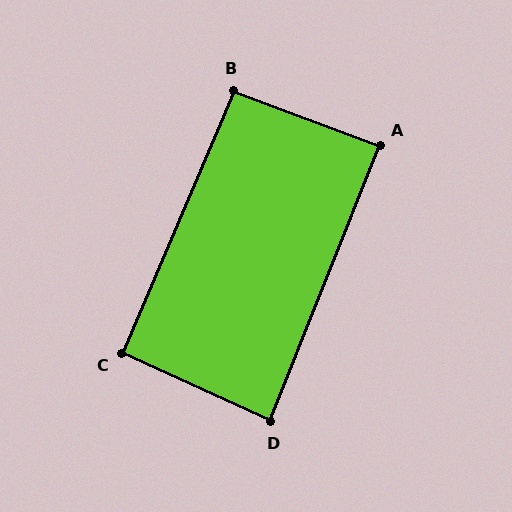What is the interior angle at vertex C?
Approximately 91 degrees (approximately right).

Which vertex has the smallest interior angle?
D, at approximately 87 degrees.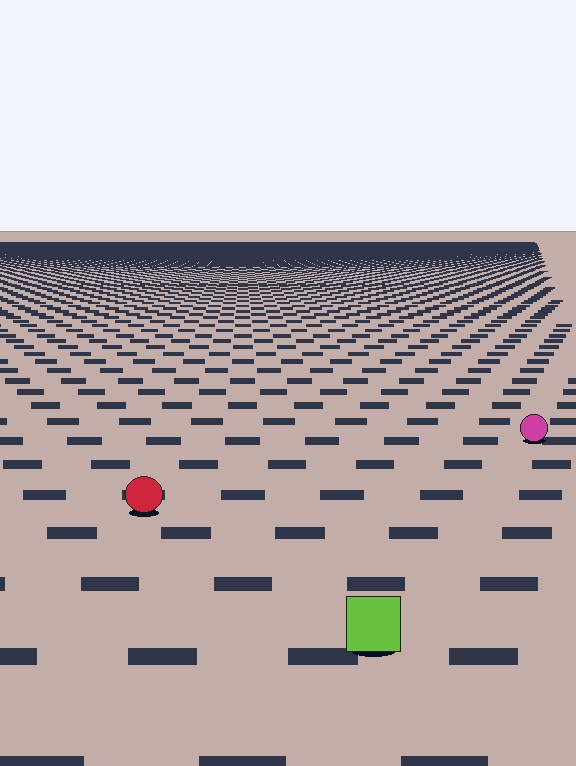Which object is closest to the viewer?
The lime square is closest. The texture marks near it are larger and more spread out.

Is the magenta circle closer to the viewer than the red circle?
No. The red circle is closer — you can tell from the texture gradient: the ground texture is coarser near it.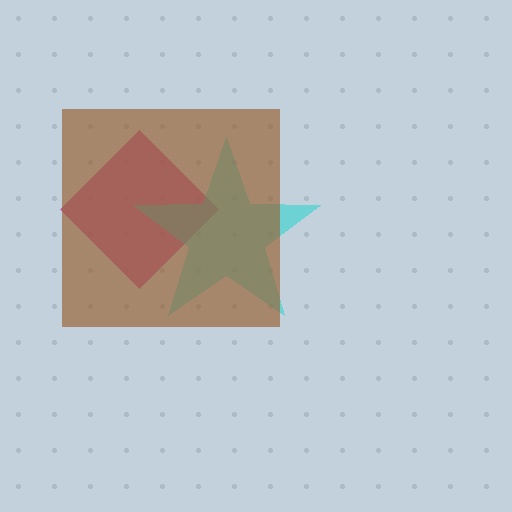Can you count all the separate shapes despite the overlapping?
Yes, there are 3 separate shapes.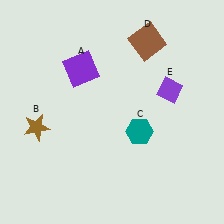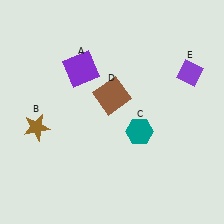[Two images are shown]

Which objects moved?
The objects that moved are: the brown square (D), the purple diamond (E).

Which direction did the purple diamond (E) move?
The purple diamond (E) moved right.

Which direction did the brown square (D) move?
The brown square (D) moved down.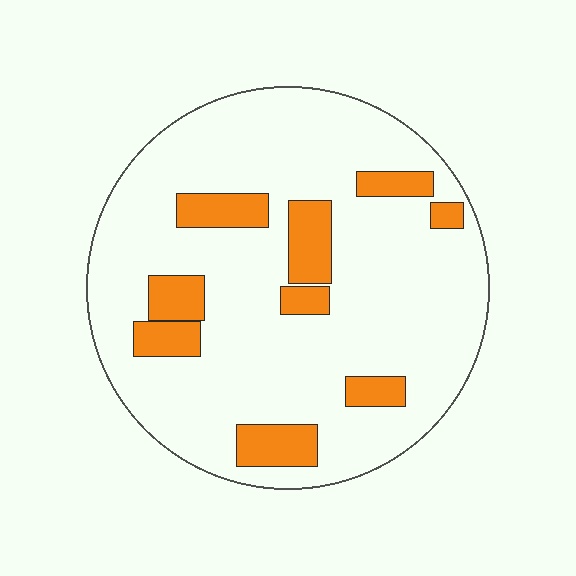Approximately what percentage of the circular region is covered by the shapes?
Approximately 15%.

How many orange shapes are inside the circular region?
9.